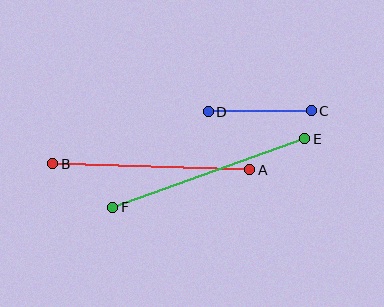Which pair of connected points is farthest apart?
Points E and F are farthest apart.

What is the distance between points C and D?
The distance is approximately 103 pixels.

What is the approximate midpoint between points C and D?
The midpoint is at approximately (260, 111) pixels.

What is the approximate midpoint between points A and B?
The midpoint is at approximately (151, 167) pixels.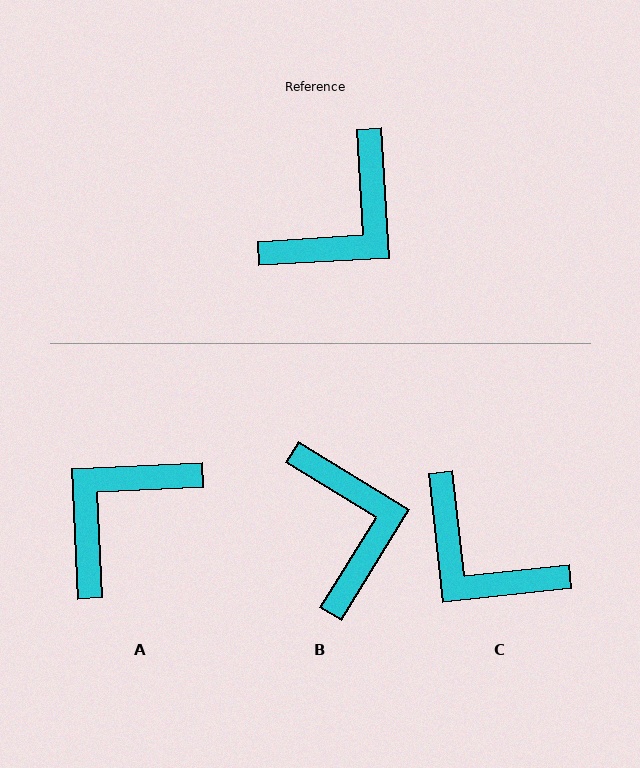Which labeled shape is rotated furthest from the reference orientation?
A, about 179 degrees away.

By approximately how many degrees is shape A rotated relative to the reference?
Approximately 179 degrees counter-clockwise.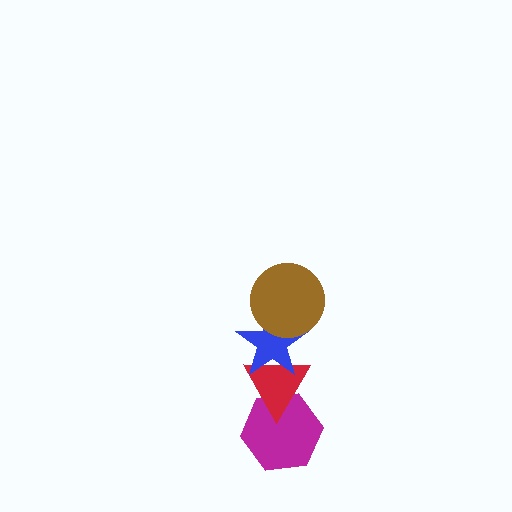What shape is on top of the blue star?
The brown circle is on top of the blue star.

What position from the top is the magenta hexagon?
The magenta hexagon is 4th from the top.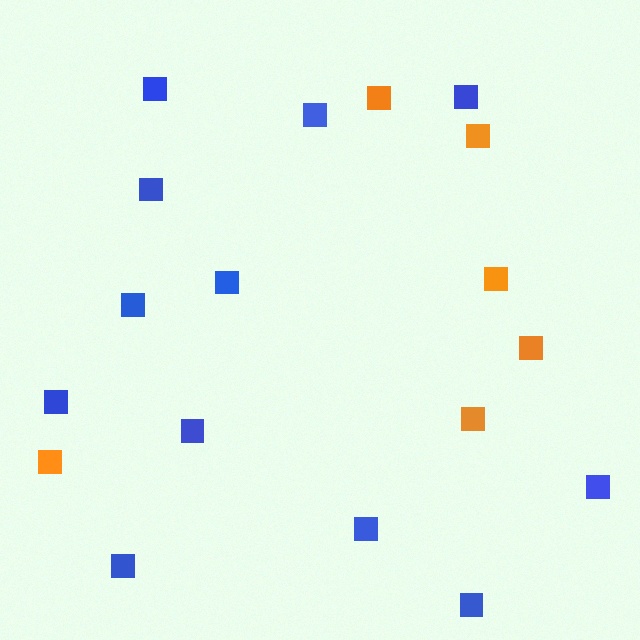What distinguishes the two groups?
There are 2 groups: one group of orange squares (6) and one group of blue squares (12).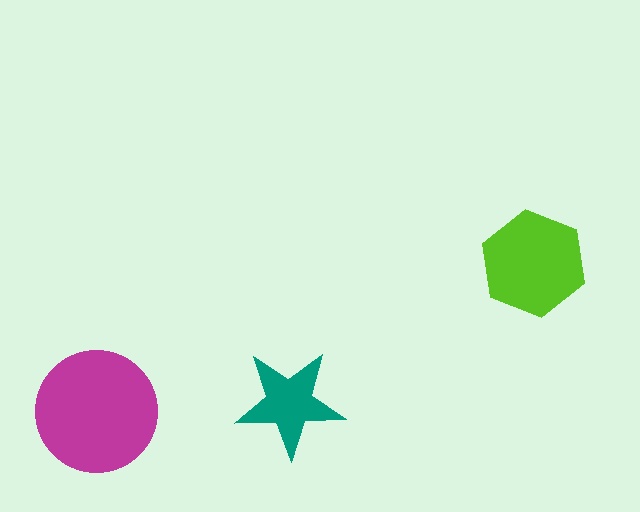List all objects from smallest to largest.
The teal star, the lime hexagon, the magenta circle.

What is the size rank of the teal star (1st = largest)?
3rd.